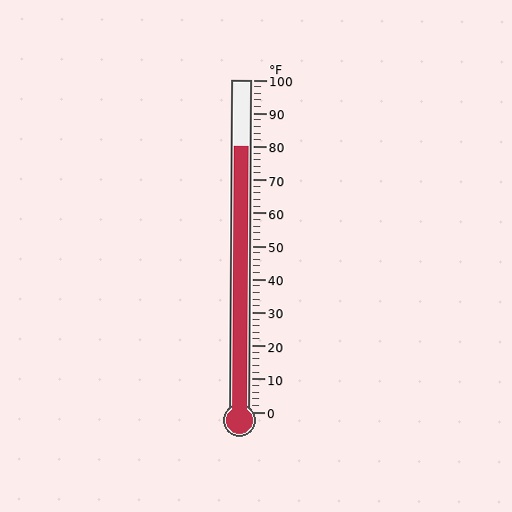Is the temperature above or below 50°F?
The temperature is above 50°F.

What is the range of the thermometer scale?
The thermometer scale ranges from 0°F to 100°F.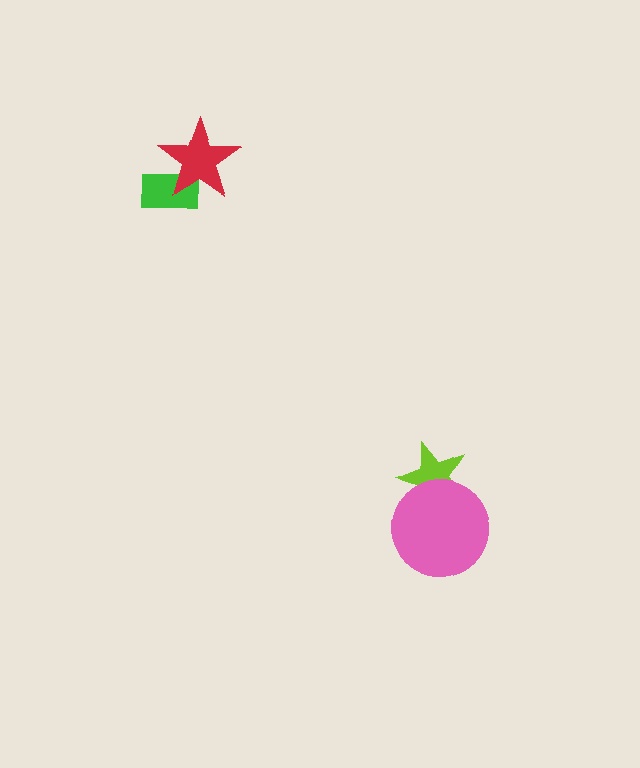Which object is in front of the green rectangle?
The red star is in front of the green rectangle.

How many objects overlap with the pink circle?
1 object overlaps with the pink circle.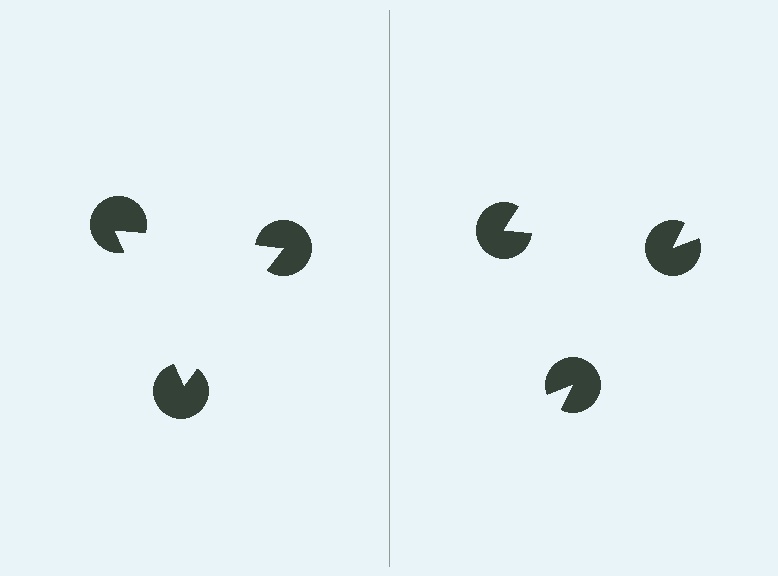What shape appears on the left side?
An illusory triangle.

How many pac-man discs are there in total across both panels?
6 — 3 on each side.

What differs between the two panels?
The pac-man discs are positioned identically on both sides; only the wedge orientations differ. On the left they align to a triangle; on the right they are misaligned.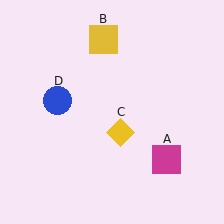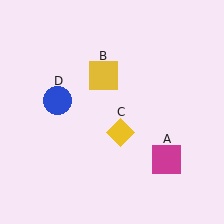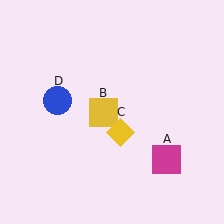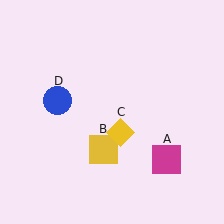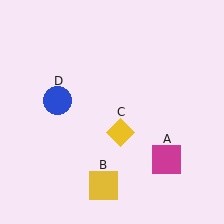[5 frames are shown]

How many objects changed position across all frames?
1 object changed position: yellow square (object B).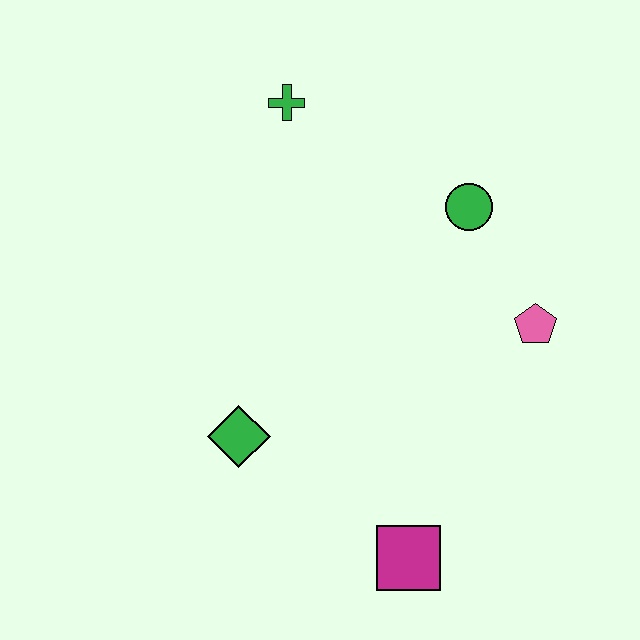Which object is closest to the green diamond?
The magenta square is closest to the green diamond.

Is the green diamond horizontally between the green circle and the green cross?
No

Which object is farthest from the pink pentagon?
The green cross is farthest from the pink pentagon.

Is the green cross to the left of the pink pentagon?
Yes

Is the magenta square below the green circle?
Yes